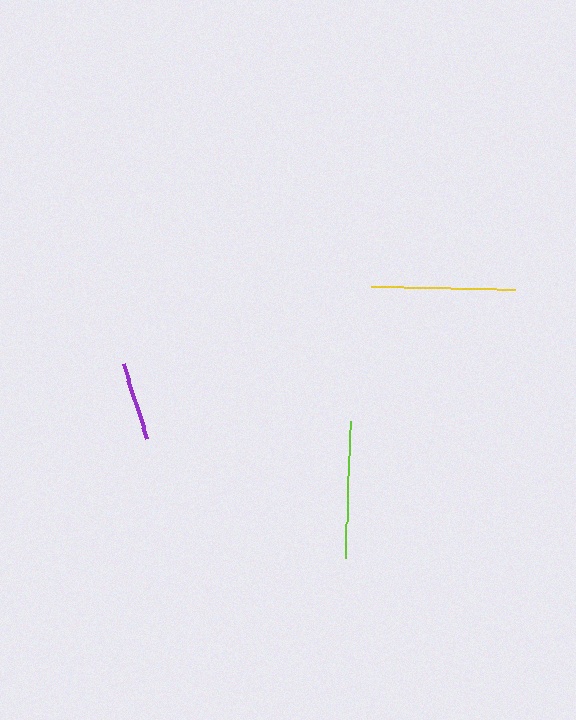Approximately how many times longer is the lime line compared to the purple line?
The lime line is approximately 1.8 times the length of the purple line.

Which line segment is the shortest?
The purple line is the shortest at approximately 78 pixels.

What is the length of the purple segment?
The purple segment is approximately 78 pixels long.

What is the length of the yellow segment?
The yellow segment is approximately 144 pixels long.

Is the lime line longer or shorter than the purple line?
The lime line is longer than the purple line.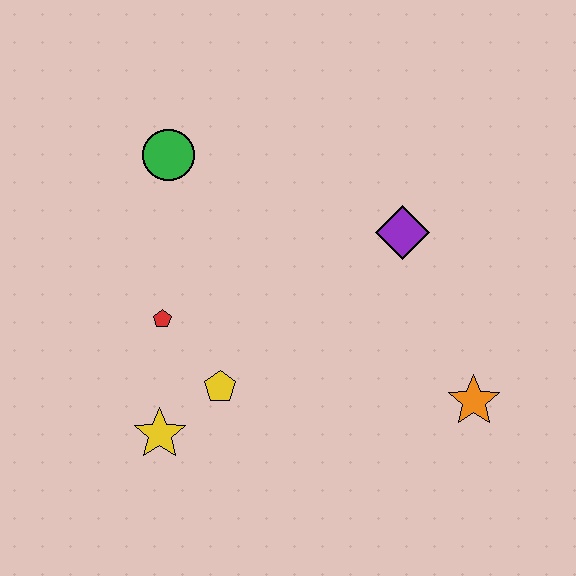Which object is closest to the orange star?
The purple diamond is closest to the orange star.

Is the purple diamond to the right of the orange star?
No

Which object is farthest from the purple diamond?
The yellow star is farthest from the purple diamond.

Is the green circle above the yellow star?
Yes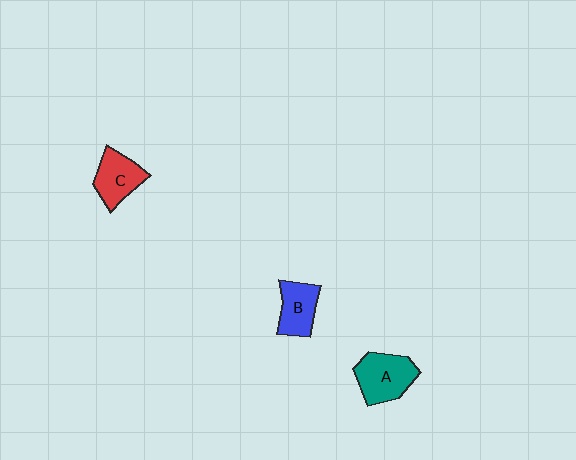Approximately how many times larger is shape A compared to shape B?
Approximately 1.3 times.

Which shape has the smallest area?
Shape B (blue).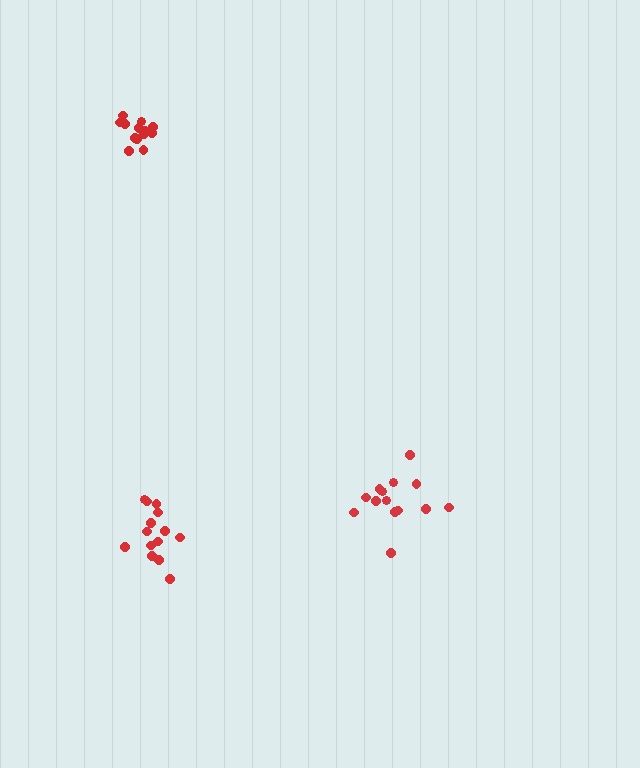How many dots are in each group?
Group 1: 14 dots, Group 2: 14 dots, Group 3: 14 dots (42 total).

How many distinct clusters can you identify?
There are 3 distinct clusters.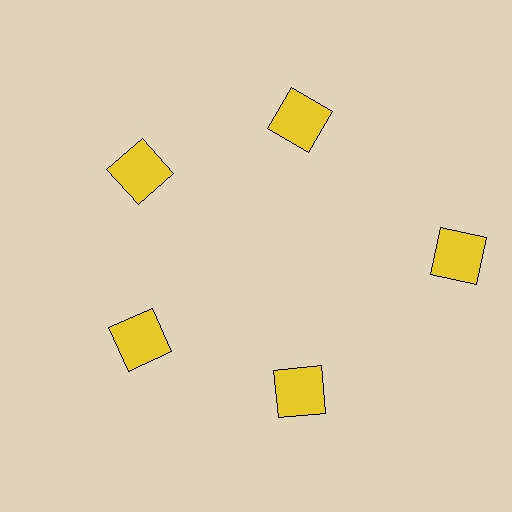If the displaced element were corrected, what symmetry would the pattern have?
It would have 5-fold rotational symmetry — the pattern would map onto itself every 72 degrees.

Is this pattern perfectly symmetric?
No. The 5 yellow squares are arranged in a ring, but one element near the 3 o'clock position is pushed outward from the center, breaking the 5-fold rotational symmetry.